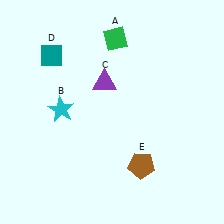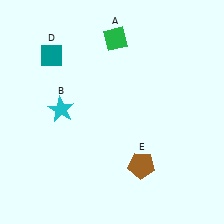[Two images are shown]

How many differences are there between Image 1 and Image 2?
There is 1 difference between the two images.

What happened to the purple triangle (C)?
The purple triangle (C) was removed in Image 2. It was in the top-left area of Image 1.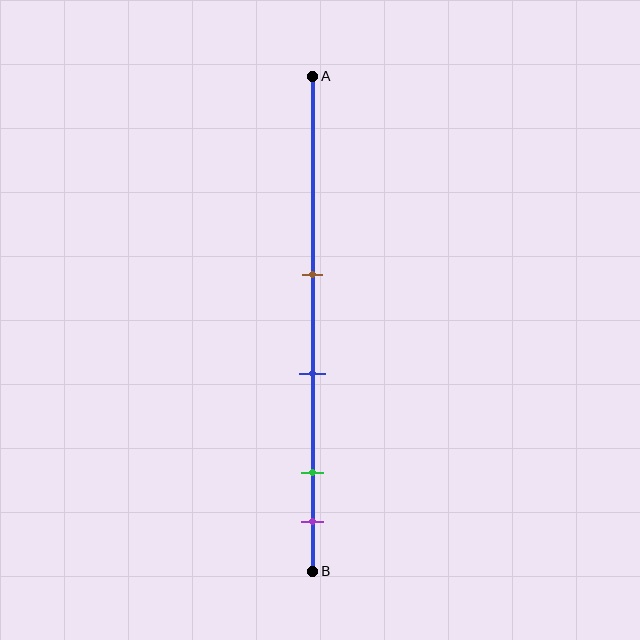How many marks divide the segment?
There are 4 marks dividing the segment.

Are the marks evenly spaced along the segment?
No, the marks are not evenly spaced.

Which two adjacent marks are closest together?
The green and purple marks are the closest adjacent pair.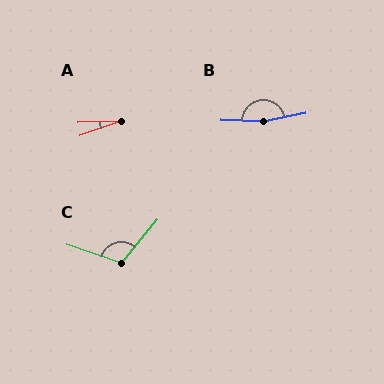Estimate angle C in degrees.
Approximately 111 degrees.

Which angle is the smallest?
A, at approximately 17 degrees.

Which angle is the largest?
B, at approximately 167 degrees.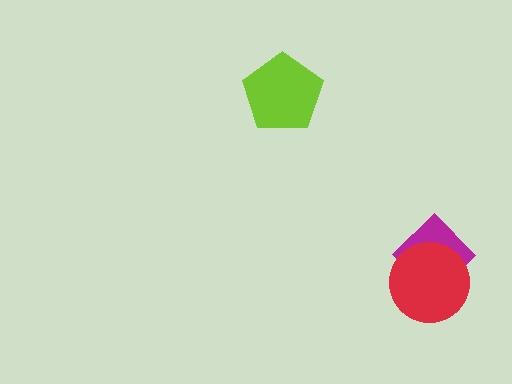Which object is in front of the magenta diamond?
The red circle is in front of the magenta diamond.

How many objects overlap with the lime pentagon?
0 objects overlap with the lime pentagon.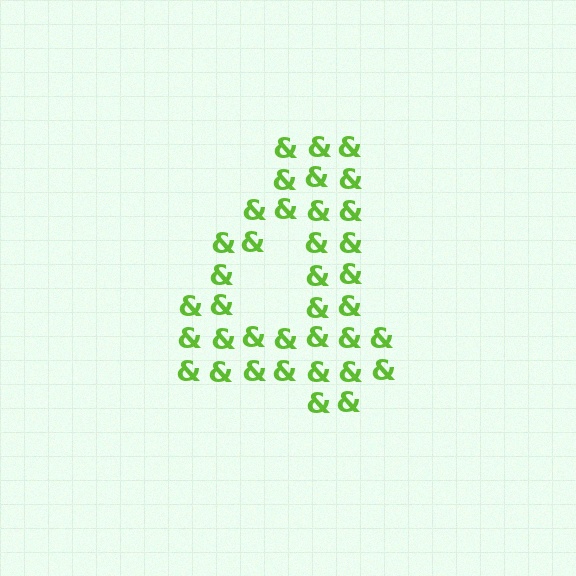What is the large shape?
The large shape is the digit 4.